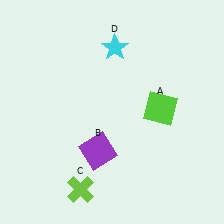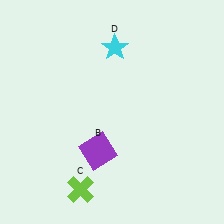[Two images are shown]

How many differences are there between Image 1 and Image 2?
There is 1 difference between the two images.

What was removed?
The lime square (A) was removed in Image 2.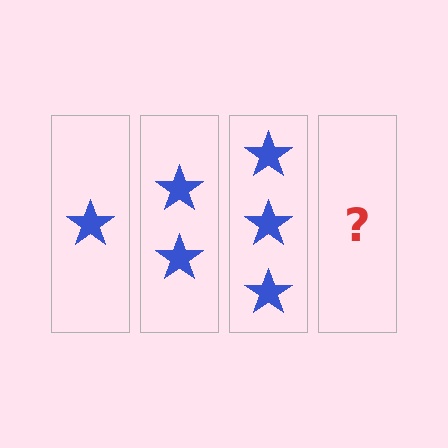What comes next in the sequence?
The next element should be 4 stars.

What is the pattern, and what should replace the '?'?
The pattern is that each step adds one more star. The '?' should be 4 stars.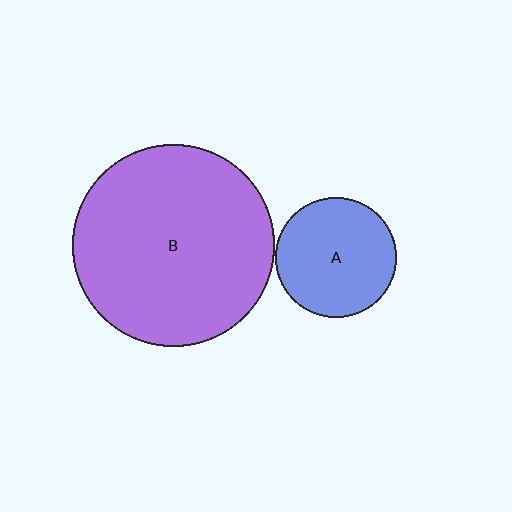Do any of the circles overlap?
No, none of the circles overlap.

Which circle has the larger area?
Circle B (purple).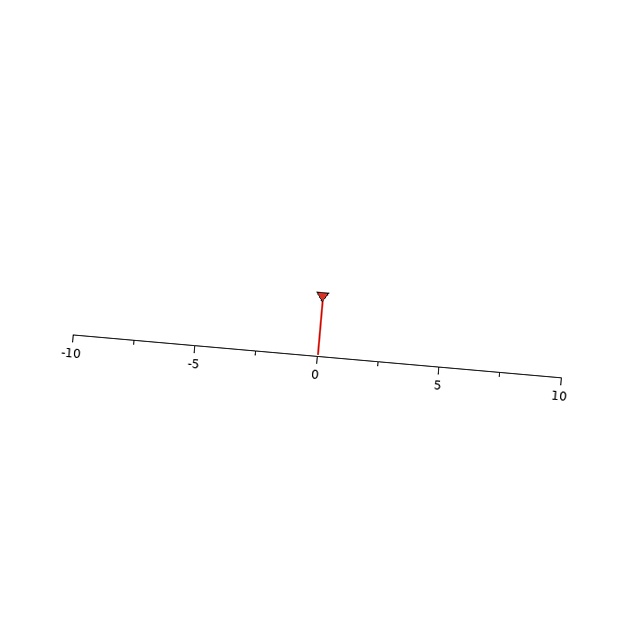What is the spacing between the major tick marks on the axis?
The major ticks are spaced 5 apart.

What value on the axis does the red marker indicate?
The marker indicates approximately 0.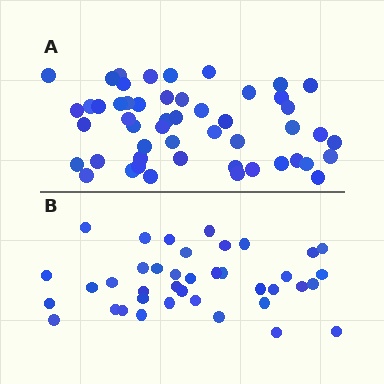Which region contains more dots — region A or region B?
Region A (the top region) has more dots.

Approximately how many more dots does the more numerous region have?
Region A has roughly 12 or so more dots than region B.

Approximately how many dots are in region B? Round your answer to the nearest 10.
About 40 dots. (The exact count is 39, which rounds to 40.)